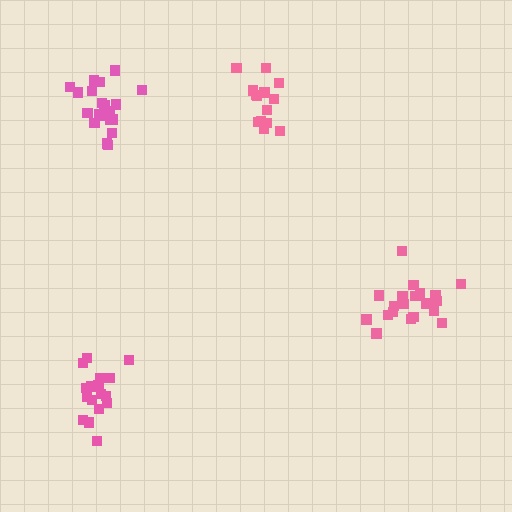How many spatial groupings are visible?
There are 4 spatial groupings.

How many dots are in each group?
Group 1: 20 dots, Group 2: 20 dots, Group 3: 14 dots, Group 4: 17 dots (71 total).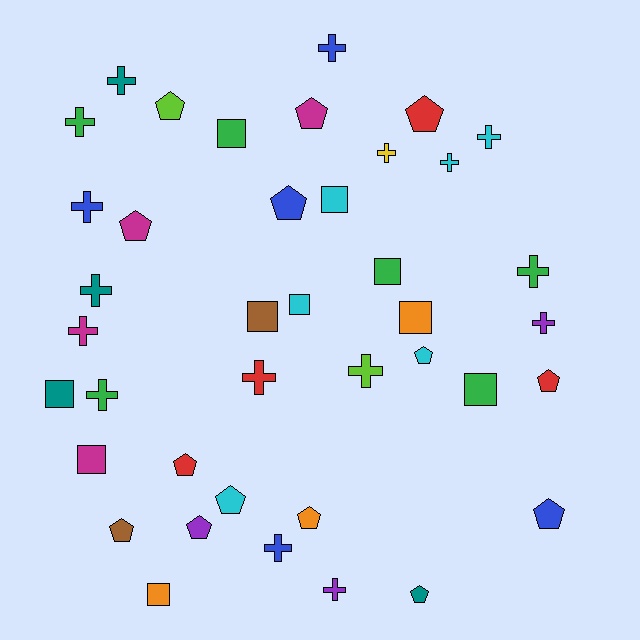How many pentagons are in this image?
There are 14 pentagons.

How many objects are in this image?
There are 40 objects.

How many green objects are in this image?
There are 6 green objects.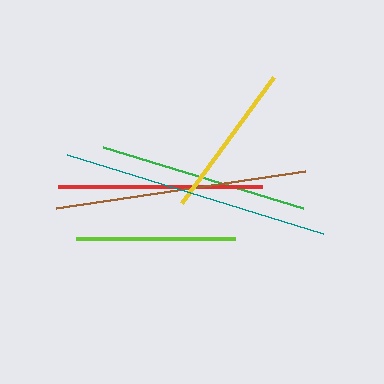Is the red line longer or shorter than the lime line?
The red line is longer than the lime line.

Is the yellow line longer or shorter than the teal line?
The teal line is longer than the yellow line.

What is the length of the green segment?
The green segment is approximately 209 pixels long.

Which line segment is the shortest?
The yellow line is the shortest at approximately 156 pixels.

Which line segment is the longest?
The teal line is the longest at approximately 268 pixels.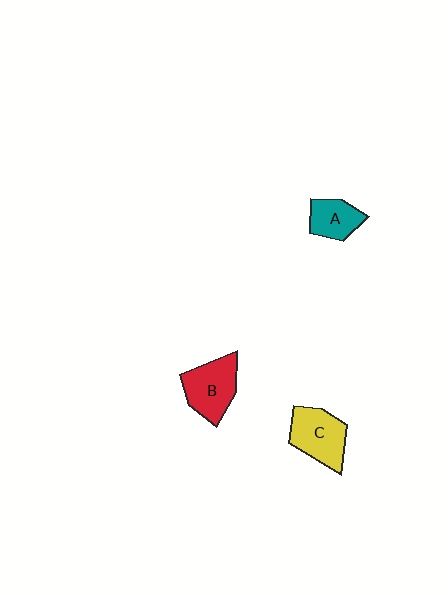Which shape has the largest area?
Shape B (red).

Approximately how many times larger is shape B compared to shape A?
Approximately 1.5 times.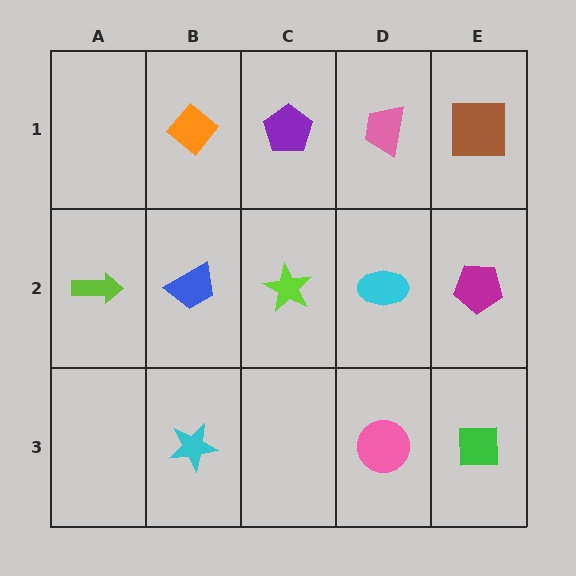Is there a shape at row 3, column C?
No, that cell is empty.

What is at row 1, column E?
A brown square.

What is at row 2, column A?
A lime arrow.